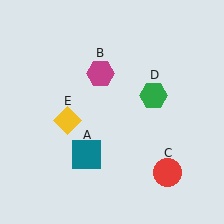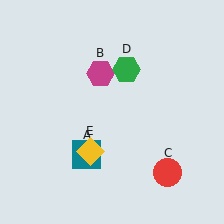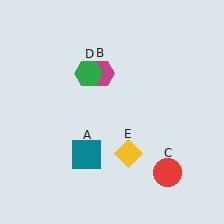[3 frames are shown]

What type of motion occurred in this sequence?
The green hexagon (object D), yellow diamond (object E) rotated counterclockwise around the center of the scene.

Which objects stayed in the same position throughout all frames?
Teal square (object A) and magenta hexagon (object B) and red circle (object C) remained stationary.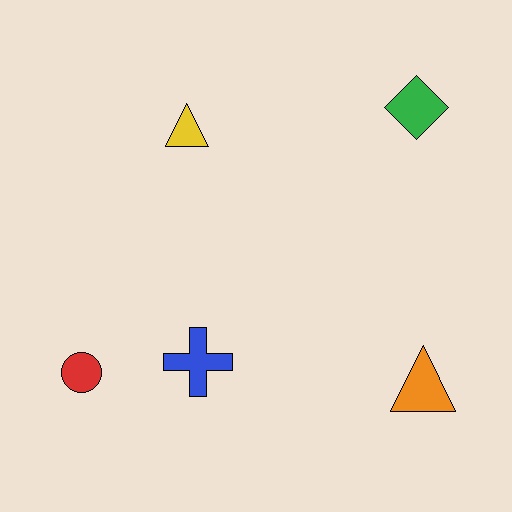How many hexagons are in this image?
There are no hexagons.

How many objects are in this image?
There are 5 objects.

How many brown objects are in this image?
There are no brown objects.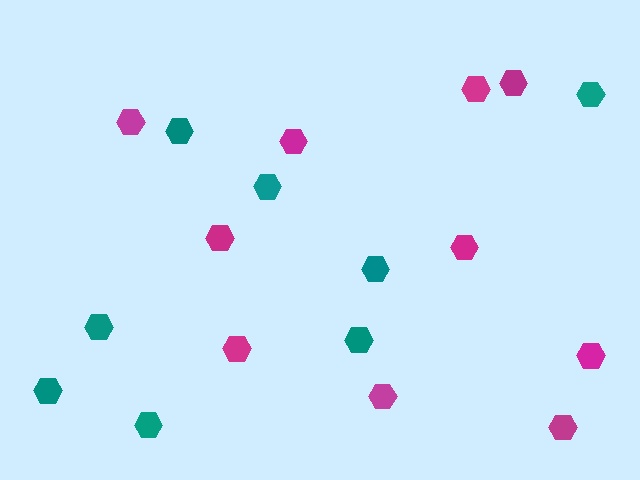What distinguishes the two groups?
There are 2 groups: one group of magenta hexagons (10) and one group of teal hexagons (8).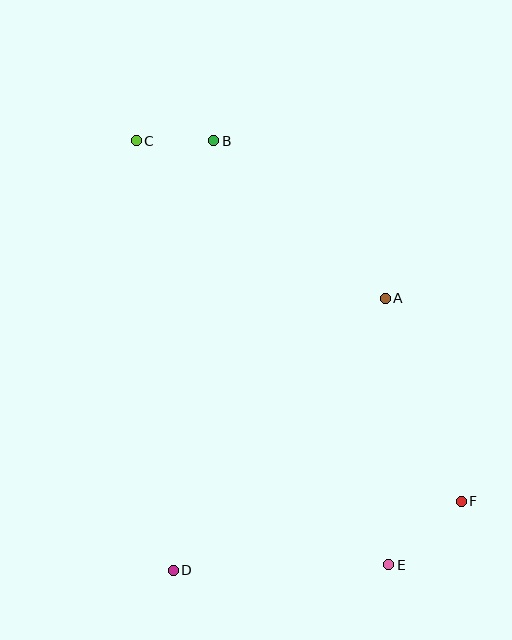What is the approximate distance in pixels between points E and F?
The distance between E and F is approximately 96 pixels.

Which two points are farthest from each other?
Points C and E are farthest from each other.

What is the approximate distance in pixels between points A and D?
The distance between A and D is approximately 345 pixels.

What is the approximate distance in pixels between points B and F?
The distance between B and F is approximately 437 pixels.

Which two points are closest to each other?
Points B and C are closest to each other.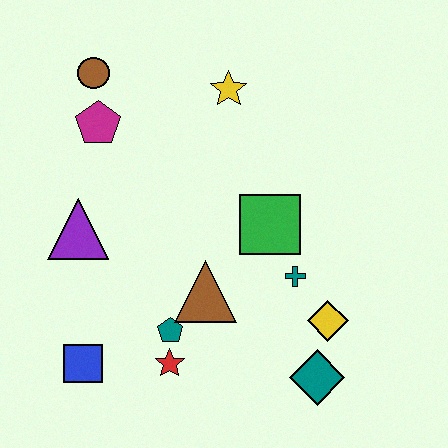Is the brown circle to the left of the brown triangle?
Yes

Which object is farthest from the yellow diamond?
The brown circle is farthest from the yellow diamond.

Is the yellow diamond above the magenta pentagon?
No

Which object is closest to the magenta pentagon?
The brown circle is closest to the magenta pentagon.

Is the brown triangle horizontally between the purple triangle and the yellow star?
Yes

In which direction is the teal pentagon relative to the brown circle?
The teal pentagon is below the brown circle.